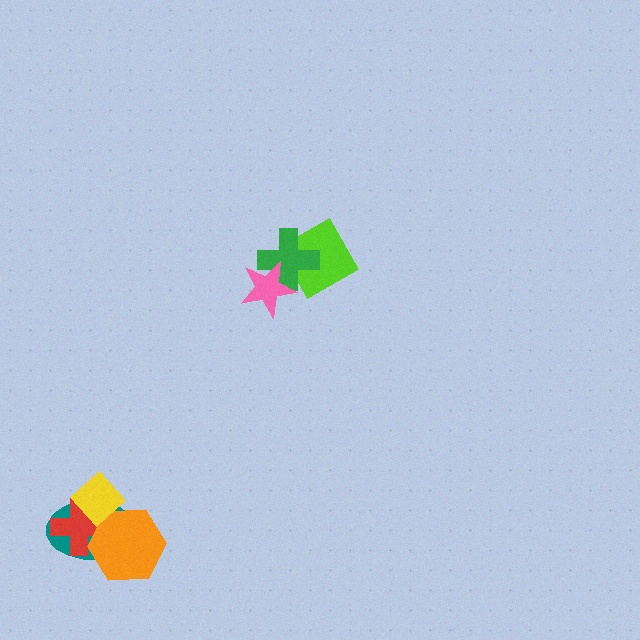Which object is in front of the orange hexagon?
The yellow diamond is in front of the orange hexagon.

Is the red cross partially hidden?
Yes, it is partially covered by another shape.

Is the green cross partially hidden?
Yes, it is partially covered by another shape.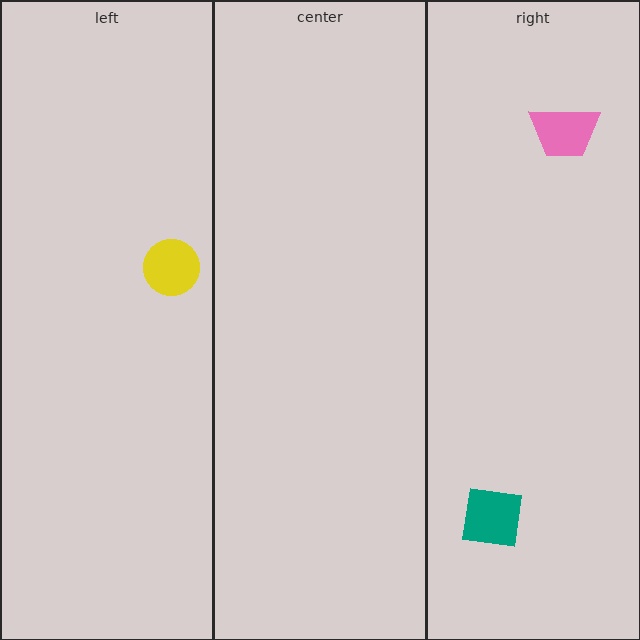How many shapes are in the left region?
1.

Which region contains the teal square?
The right region.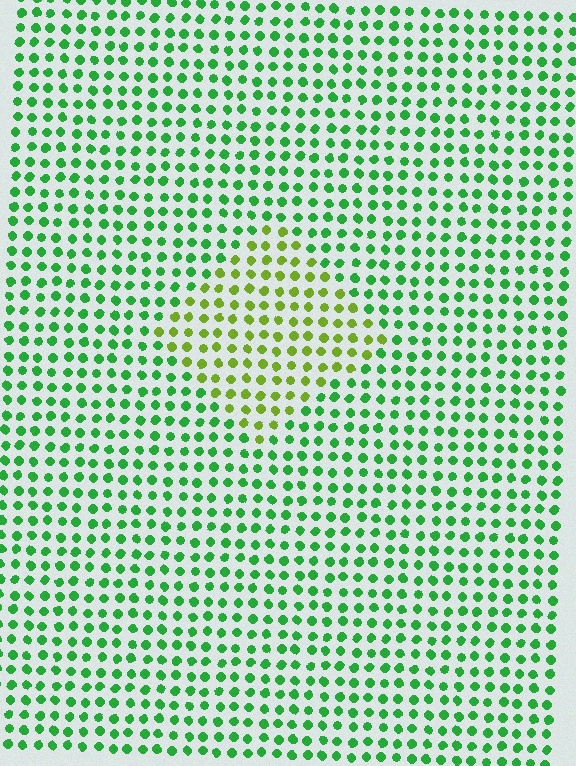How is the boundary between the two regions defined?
The boundary is defined purely by a slight shift in hue (about 43 degrees). Spacing, size, and orientation are identical on both sides.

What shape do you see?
I see a diamond.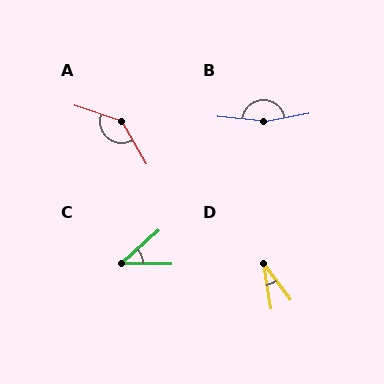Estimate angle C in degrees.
Approximately 42 degrees.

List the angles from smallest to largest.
D (28°), C (42°), A (138°), B (164°).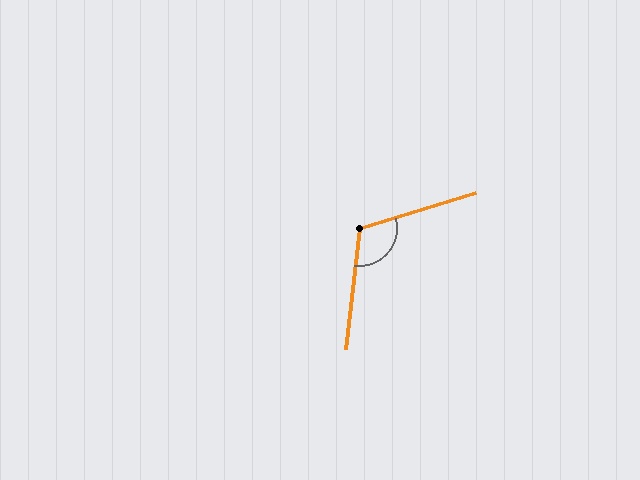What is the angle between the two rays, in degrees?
Approximately 113 degrees.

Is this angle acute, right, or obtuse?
It is obtuse.